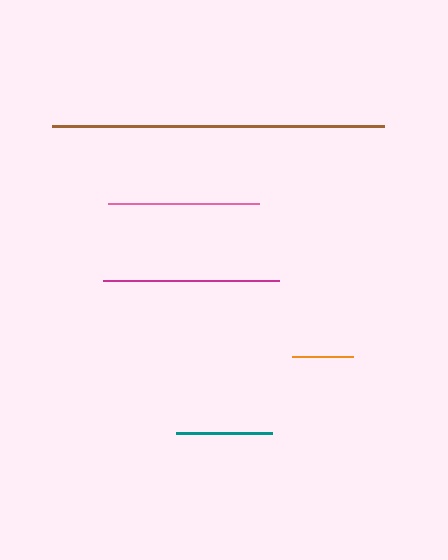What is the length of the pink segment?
The pink segment is approximately 151 pixels long.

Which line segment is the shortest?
The orange line is the shortest at approximately 60 pixels.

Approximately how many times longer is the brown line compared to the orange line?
The brown line is approximately 5.5 times the length of the orange line.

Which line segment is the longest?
The brown line is the longest at approximately 332 pixels.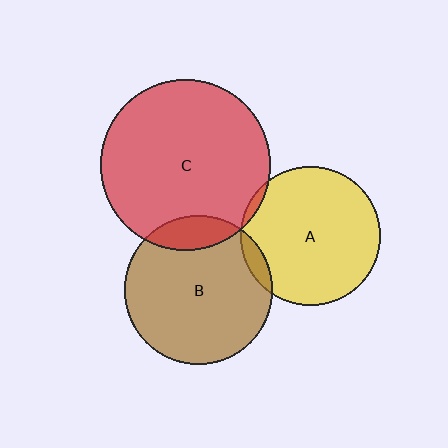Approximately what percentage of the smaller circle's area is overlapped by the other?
Approximately 5%.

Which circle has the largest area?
Circle C (red).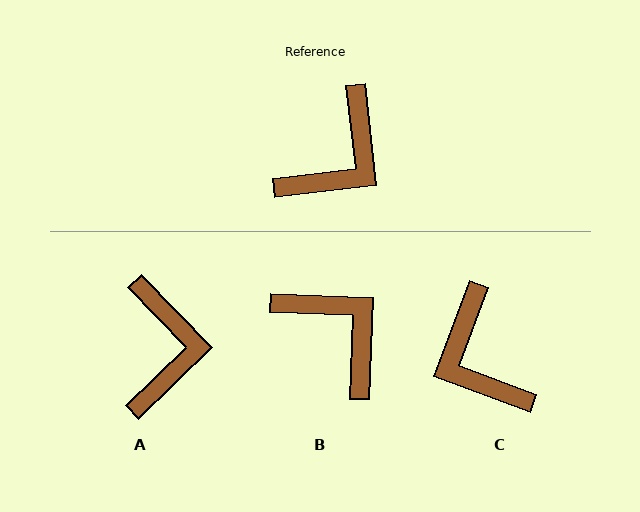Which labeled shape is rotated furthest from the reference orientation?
C, about 117 degrees away.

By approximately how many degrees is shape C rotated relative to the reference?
Approximately 117 degrees clockwise.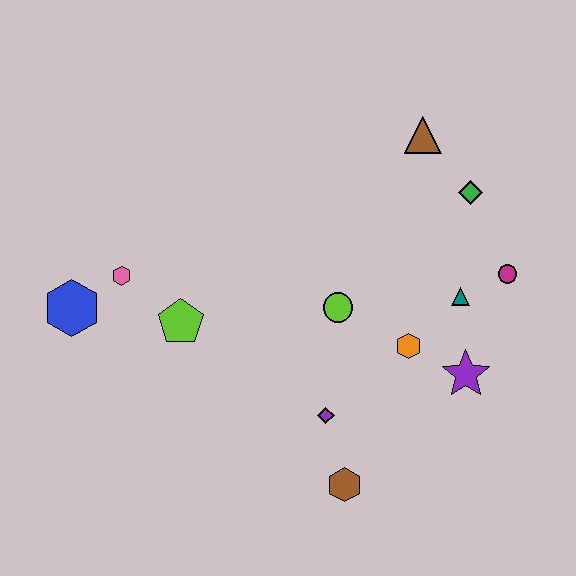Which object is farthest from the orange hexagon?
The blue hexagon is farthest from the orange hexagon.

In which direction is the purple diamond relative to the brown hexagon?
The purple diamond is above the brown hexagon.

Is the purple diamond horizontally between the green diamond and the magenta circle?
No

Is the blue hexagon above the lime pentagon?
Yes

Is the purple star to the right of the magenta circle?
No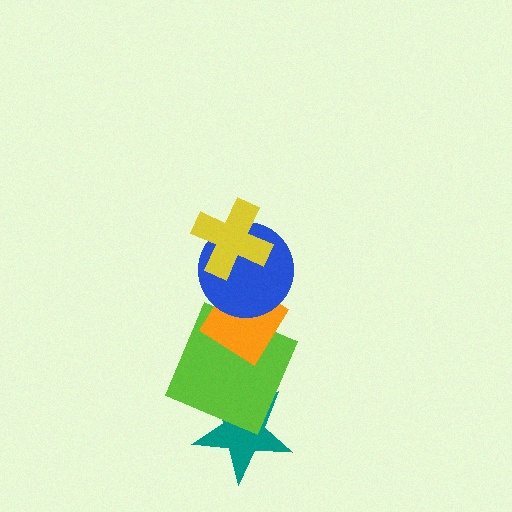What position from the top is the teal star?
The teal star is 5th from the top.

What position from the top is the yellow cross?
The yellow cross is 1st from the top.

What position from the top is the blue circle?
The blue circle is 2nd from the top.